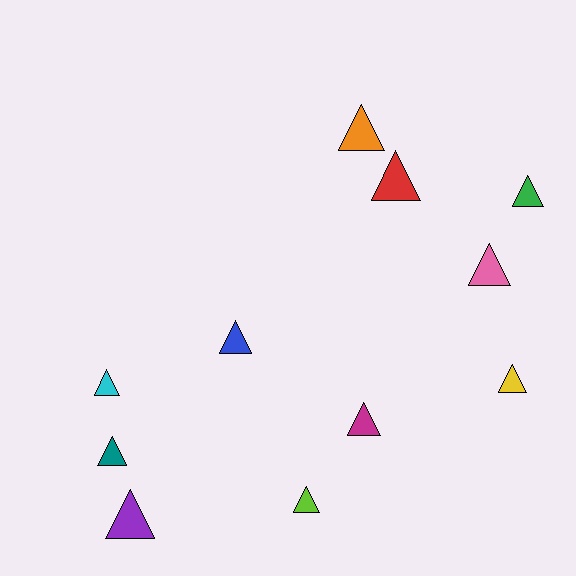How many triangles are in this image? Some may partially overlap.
There are 11 triangles.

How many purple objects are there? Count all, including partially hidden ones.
There is 1 purple object.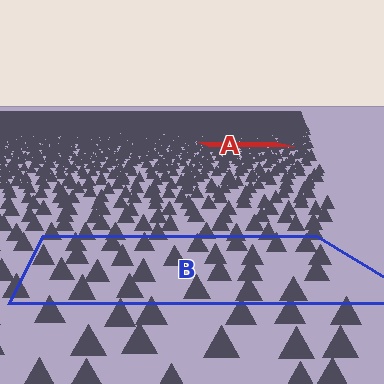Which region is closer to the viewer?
Region B is closer. The texture elements there are larger and more spread out.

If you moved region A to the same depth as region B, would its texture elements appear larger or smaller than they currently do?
They would appear larger. At a closer depth, the same texture elements are projected at a bigger on-screen size.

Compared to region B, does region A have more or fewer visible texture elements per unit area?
Region A has more texture elements per unit area — they are packed more densely because it is farther away.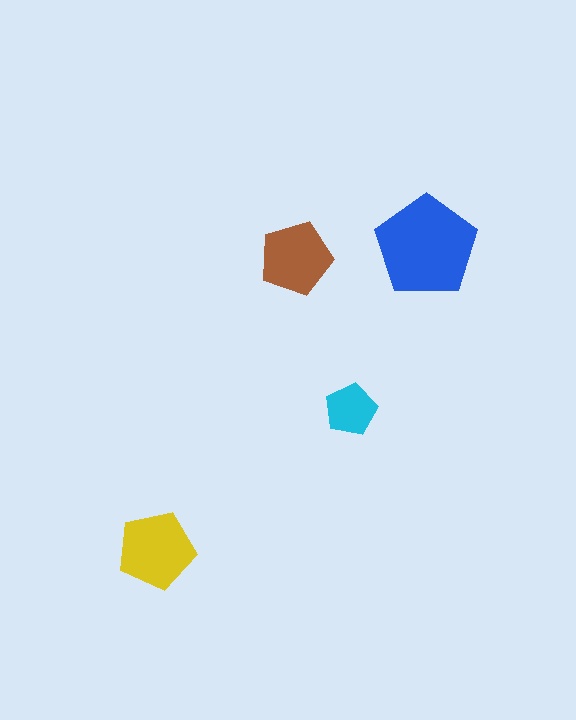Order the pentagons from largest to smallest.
the blue one, the yellow one, the brown one, the cyan one.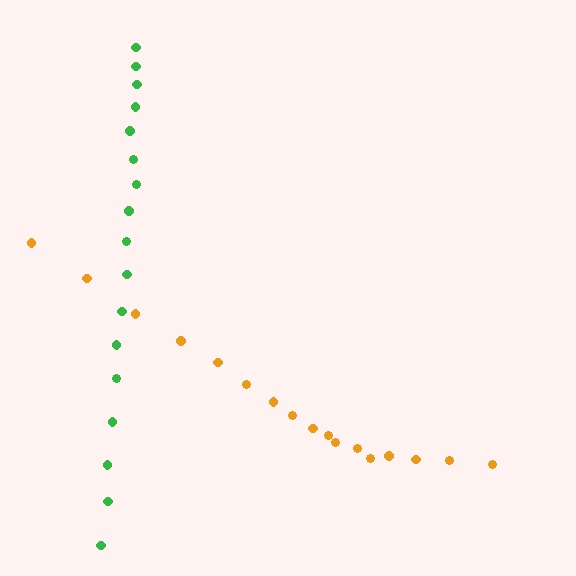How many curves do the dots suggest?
There are 2 distinct paths.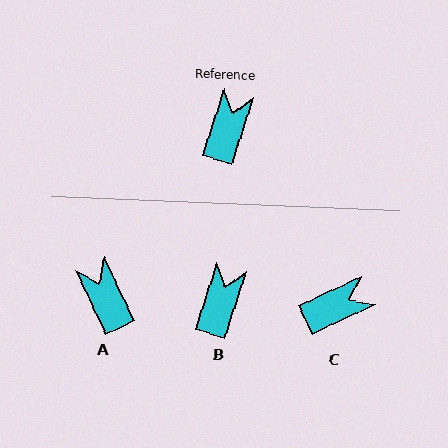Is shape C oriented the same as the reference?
No, it is off by about 47 degrees.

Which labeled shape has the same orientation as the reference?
B.